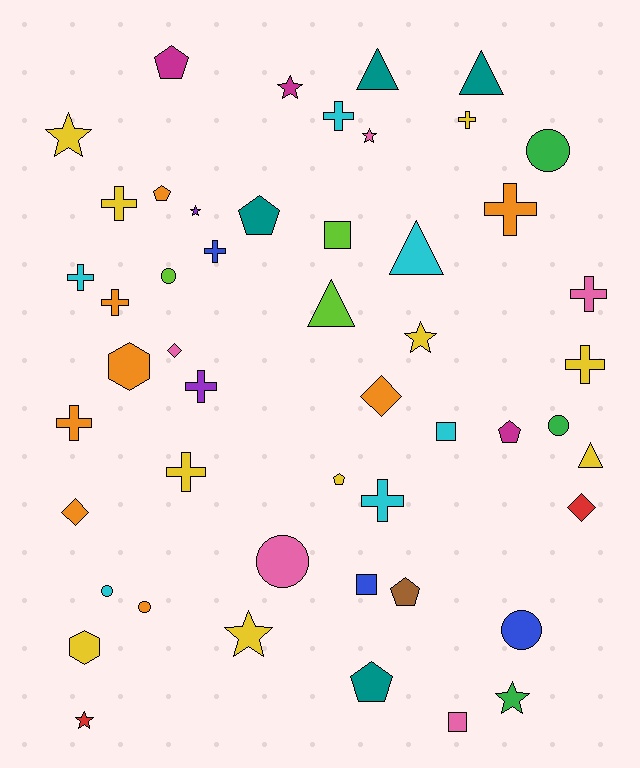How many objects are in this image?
There are 50 objects.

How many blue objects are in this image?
There are 3 blue objects.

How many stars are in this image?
There are 8 stars.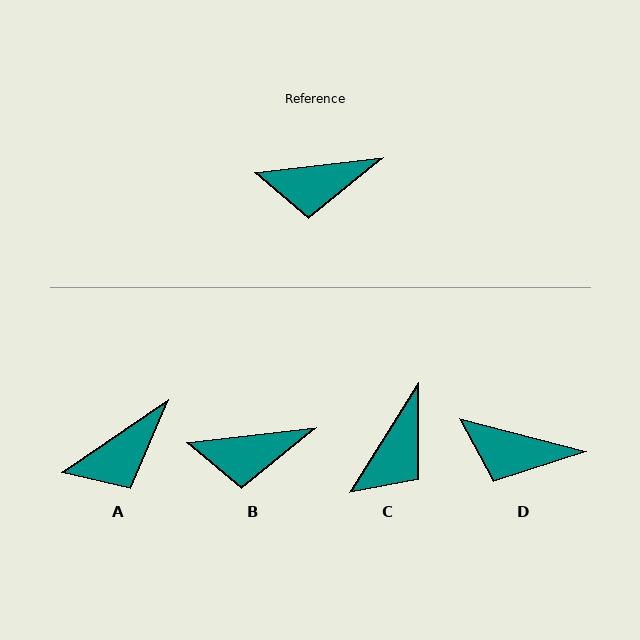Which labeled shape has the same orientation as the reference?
B.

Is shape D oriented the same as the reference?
No, it is off by about 21 degrees.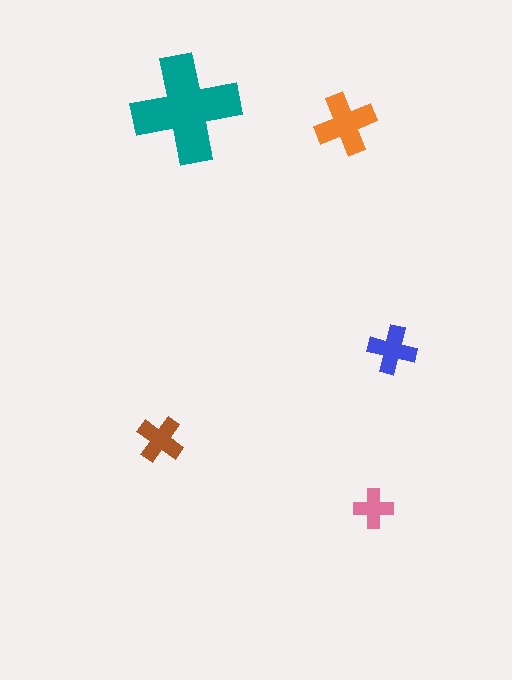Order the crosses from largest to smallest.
the teal one, the orange one, the blue one, the brown one, the pink one.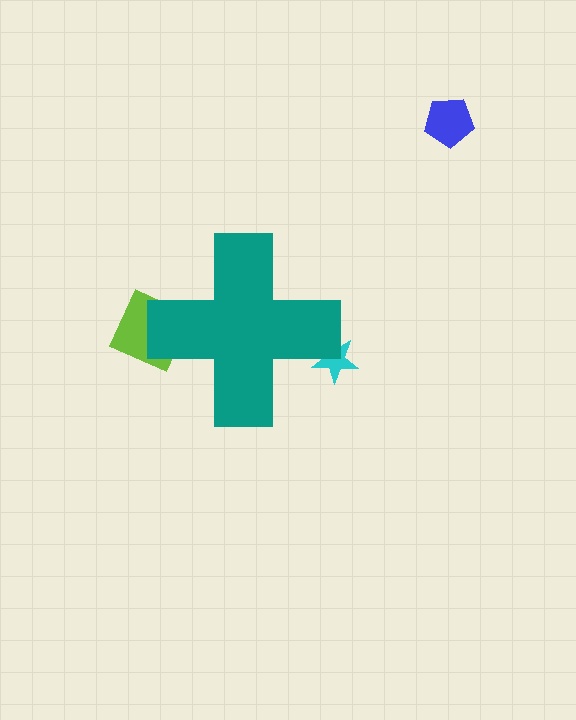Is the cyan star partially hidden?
Yes, the cyan star is partially hidden behind the teal cross.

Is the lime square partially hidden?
Yes, the lime square is partially hidden behind the teal cross.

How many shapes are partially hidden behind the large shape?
2 shapes are partially hidden.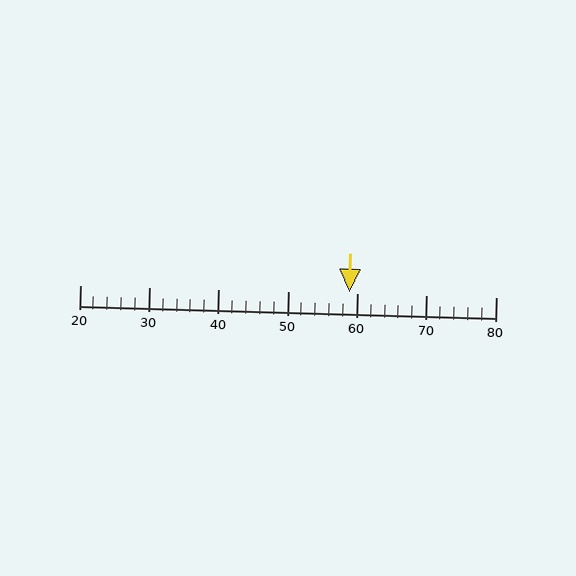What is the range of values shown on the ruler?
The ruler shows values from 20 to 80.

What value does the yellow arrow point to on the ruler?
The yellow arrow points to approximately 59.